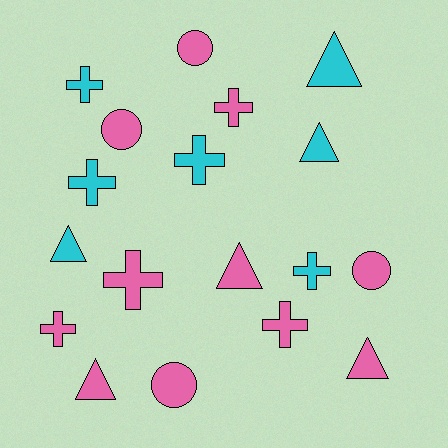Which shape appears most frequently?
Cross, with 8 objects.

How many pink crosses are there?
There are 4 pink crosses.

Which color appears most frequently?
Pink, with 11 objects.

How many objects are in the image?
There are 18 objects.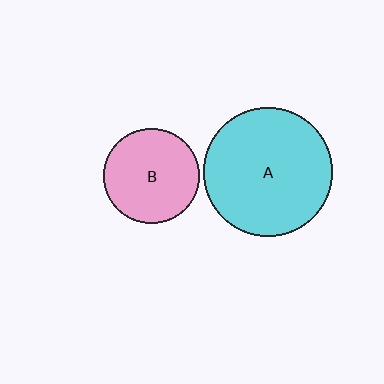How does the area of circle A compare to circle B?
Approximately 1.8 times.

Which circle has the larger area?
Circle A (cyan).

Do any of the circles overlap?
No, none of the circles overlap.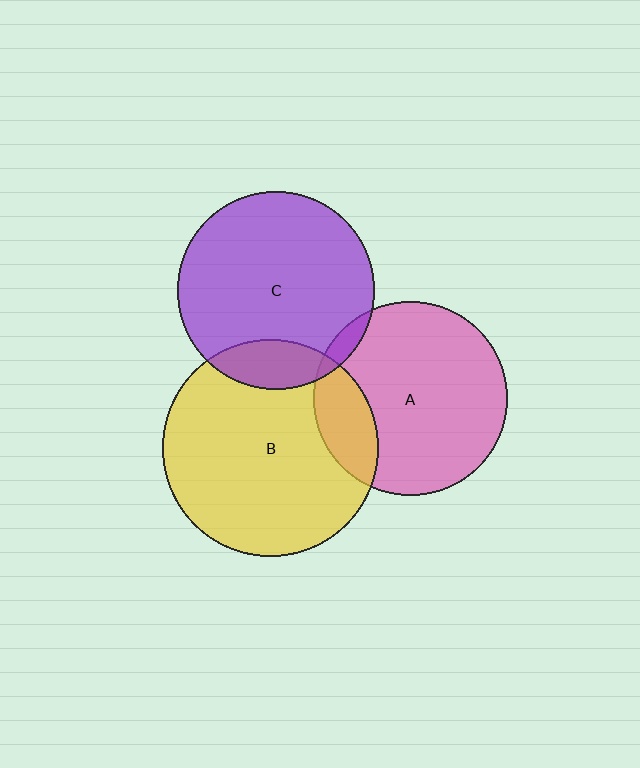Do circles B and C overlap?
Yes.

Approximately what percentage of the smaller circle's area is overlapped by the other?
Approximately 15%.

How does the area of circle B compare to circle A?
Approximately 1.2 times.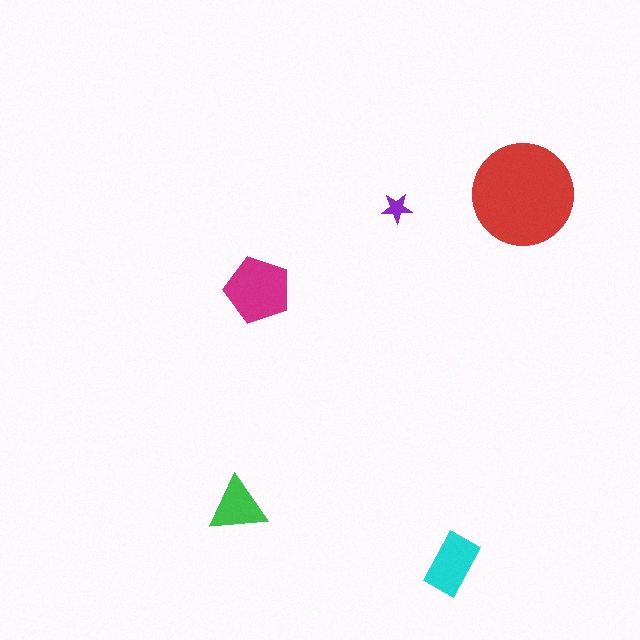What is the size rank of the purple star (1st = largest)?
5th.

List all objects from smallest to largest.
The purple star, the green triangle, the cyan rectangle, the magenta pentagon, the red circle.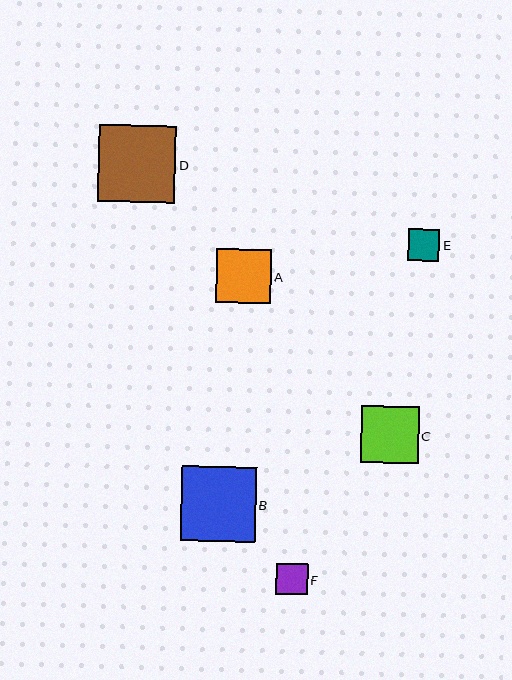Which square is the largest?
Square D is the largest with a size of approximately 77 pixels.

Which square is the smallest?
Square F is the smallest with a size of approximately 32 pixels.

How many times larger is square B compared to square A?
Square B is approximately 1.4 times the size of square A.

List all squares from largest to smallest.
From largest to smallest: D, B, C, A, E, F.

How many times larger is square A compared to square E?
Square A is approximately 1.7 times the size of square E.